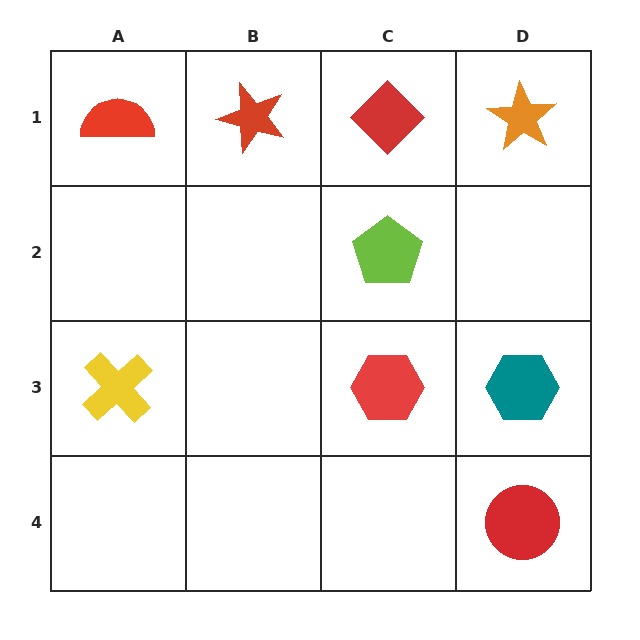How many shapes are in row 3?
3 shapes.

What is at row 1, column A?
A red semicircle.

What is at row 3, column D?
A teal hexagon.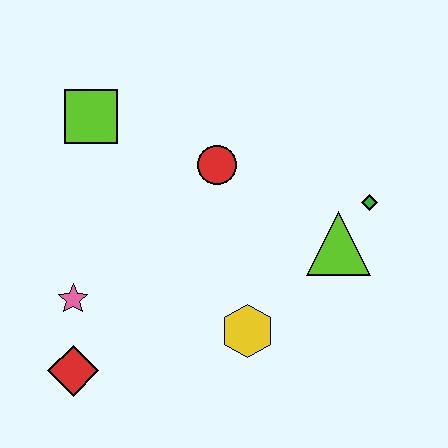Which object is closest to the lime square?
The red circle is closest to the lime square.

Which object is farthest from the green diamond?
The red diamond is farthest from the green diamond.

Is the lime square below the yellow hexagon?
No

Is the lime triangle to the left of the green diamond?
Yes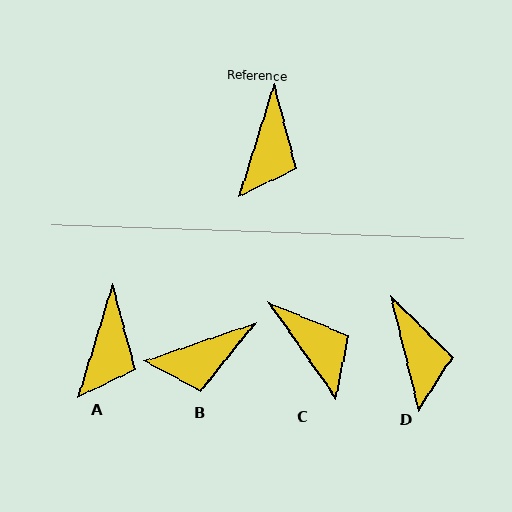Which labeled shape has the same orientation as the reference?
A.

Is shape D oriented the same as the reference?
No, it is off by about 31 degrees.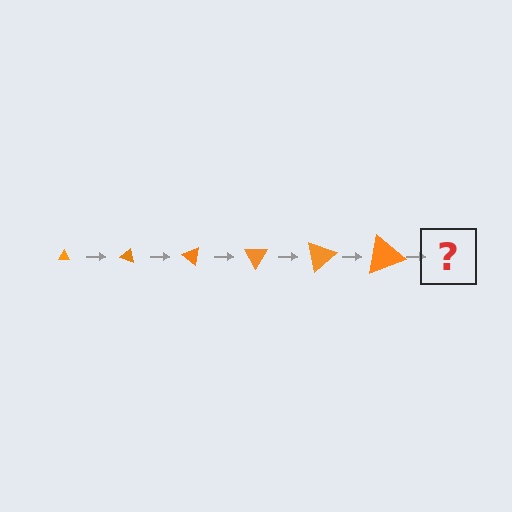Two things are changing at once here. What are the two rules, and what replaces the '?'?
The two rules are that the triangle grows larger each step and it rotates 20 degrees each step. The '?' should be a triangle, larger than the previous one and rotated 120 degrees from the start.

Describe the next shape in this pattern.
It should be a triangle, larger than the previous one and rotated 120 degrees from the start.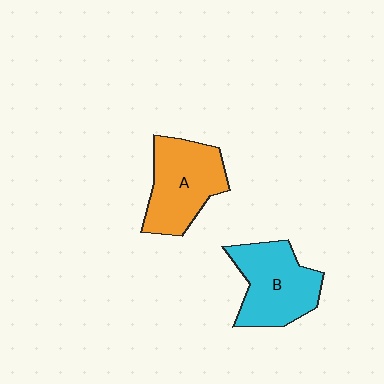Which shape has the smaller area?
Shape B (cyan).